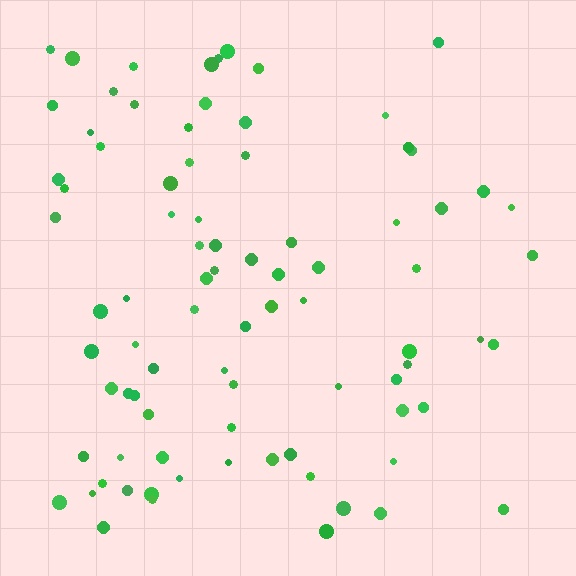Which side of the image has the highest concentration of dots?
The left.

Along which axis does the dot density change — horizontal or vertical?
Horizontal.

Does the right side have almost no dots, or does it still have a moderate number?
Still a moderate number, just noticeably fewer than the left.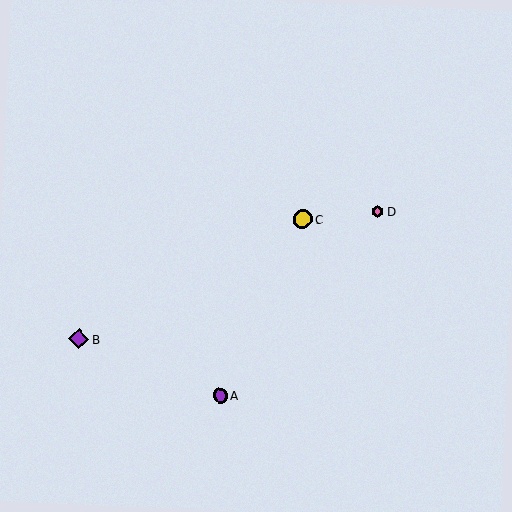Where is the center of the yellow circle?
The center of the yellow circle is at (302, 219).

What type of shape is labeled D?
Shape D is a pink hexagon.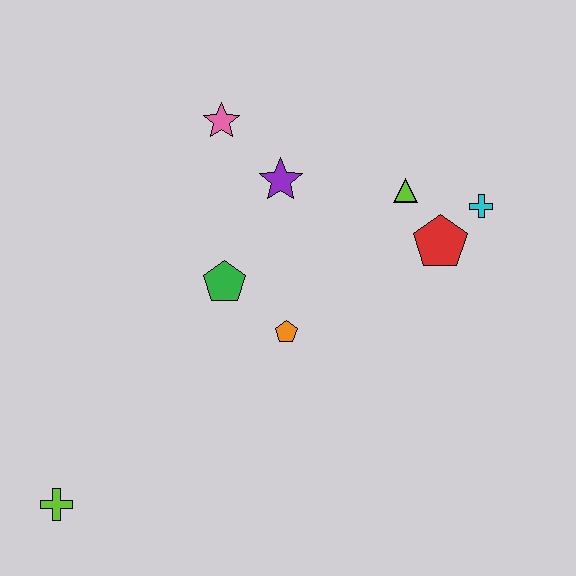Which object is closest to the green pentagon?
The orange pentagon is closest to the green pentagon.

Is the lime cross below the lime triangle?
Yes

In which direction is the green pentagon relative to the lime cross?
The green pentagon is above the lime cross.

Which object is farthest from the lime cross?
The cyan cross is farthest from the lime cross.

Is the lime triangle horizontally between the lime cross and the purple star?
No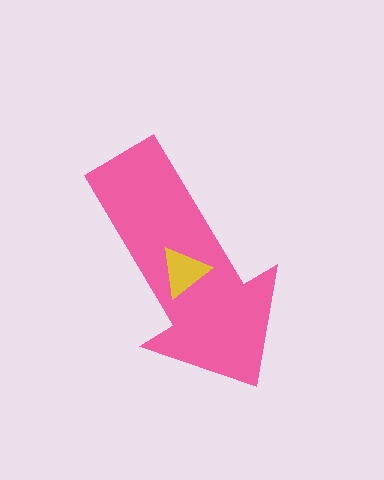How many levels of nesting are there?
2.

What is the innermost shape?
The yellow triangle.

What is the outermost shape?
The pink arrow.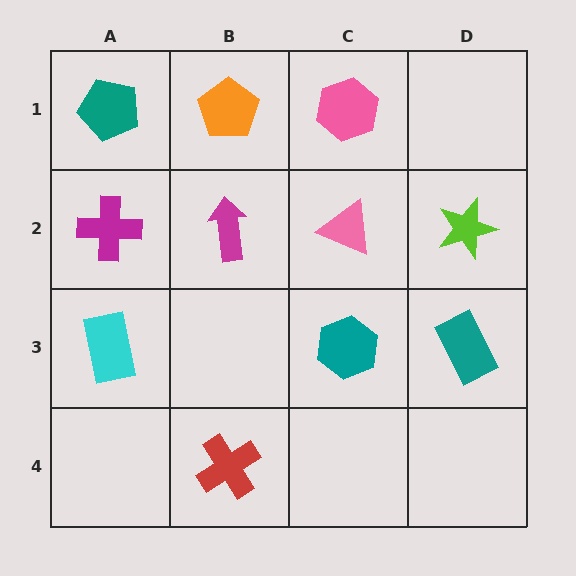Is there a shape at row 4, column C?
No, that cell is empty.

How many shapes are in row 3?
3 shapes.